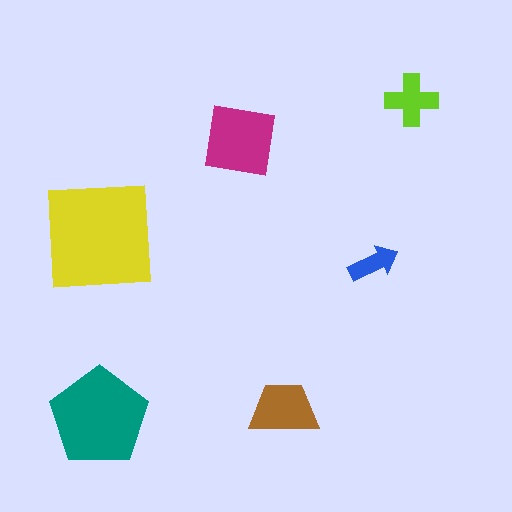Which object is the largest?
The yellow square.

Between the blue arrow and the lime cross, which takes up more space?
The lime cross.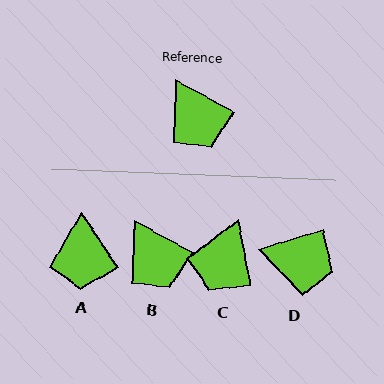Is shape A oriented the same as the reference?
No, it is off by about 28 degrees.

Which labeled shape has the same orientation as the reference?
B.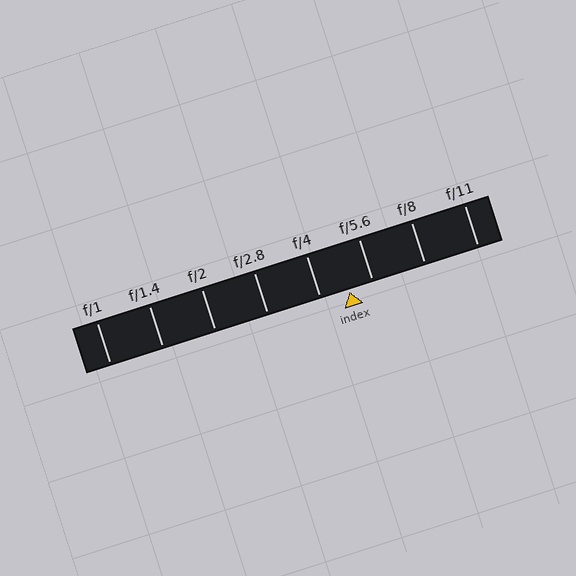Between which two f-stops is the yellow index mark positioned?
The index mark is between f/4 and f/5.6.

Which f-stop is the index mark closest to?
The index mark is closest to f/5.6.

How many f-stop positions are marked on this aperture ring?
There are 8 f-stop positions marked.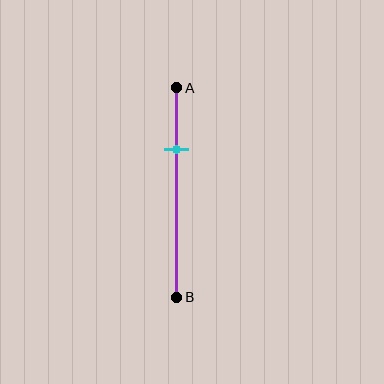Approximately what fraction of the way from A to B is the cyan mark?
The cyan mark is approximately 30% of the way from A to B.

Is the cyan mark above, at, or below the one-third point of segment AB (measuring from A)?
The cyan mark is above the one-third point of segment AB.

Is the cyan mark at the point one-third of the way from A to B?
No, the mark is at about 30% from A, not at the 33% one-third point.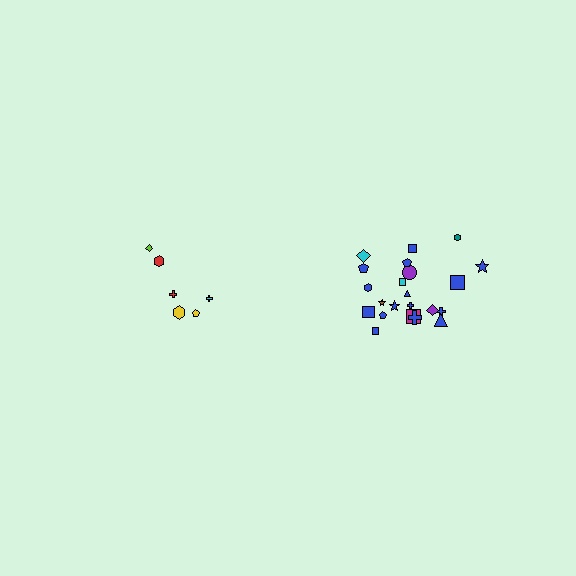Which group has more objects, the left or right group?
The right group.